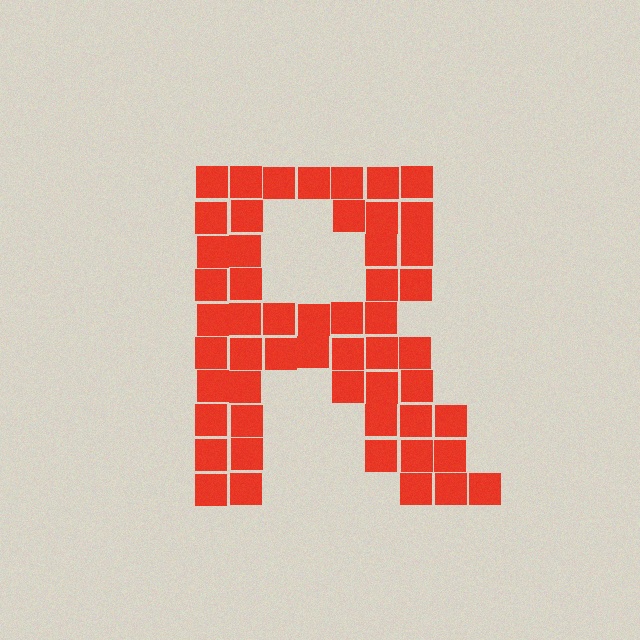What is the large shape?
The large shape is the letter R.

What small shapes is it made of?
It is made of small squares.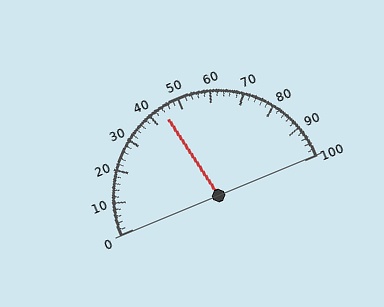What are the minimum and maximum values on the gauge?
The gauge ranges from 0 to 100.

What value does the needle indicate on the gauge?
The needle indicates approximately 44.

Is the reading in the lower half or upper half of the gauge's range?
The reading is in the lower half of the range (0 to 100).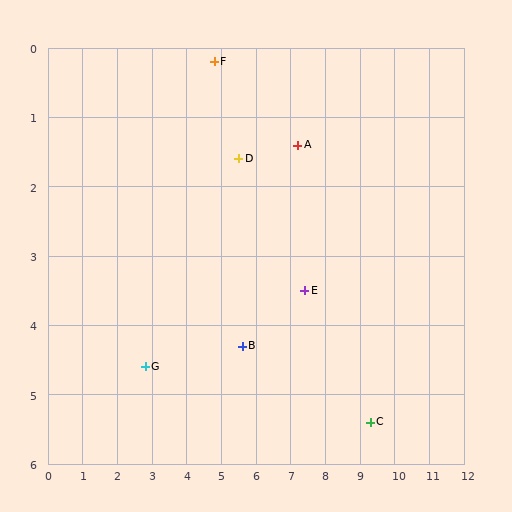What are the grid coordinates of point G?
Point G is at approximately (2.8, 4.6).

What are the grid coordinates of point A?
Point A is at approximately (7.2, 1.4).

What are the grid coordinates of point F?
Point F is at approximately (4.8, 0.2).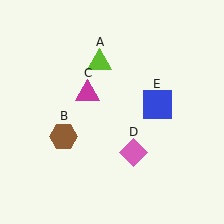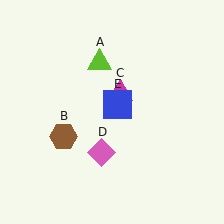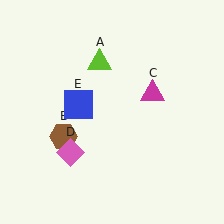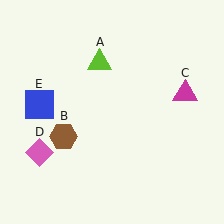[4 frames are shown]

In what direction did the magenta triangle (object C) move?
The magenta triangle (object C) moved right.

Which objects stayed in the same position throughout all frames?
Lime triangle (object A) and brown hexagon (object B) remained stationary.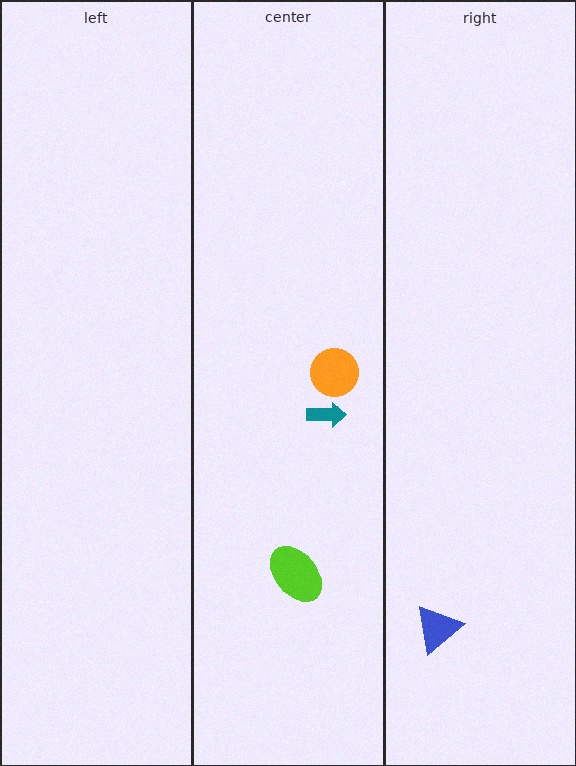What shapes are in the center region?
The orange circle, the teal arrow, the lime ellipse.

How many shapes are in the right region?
1.